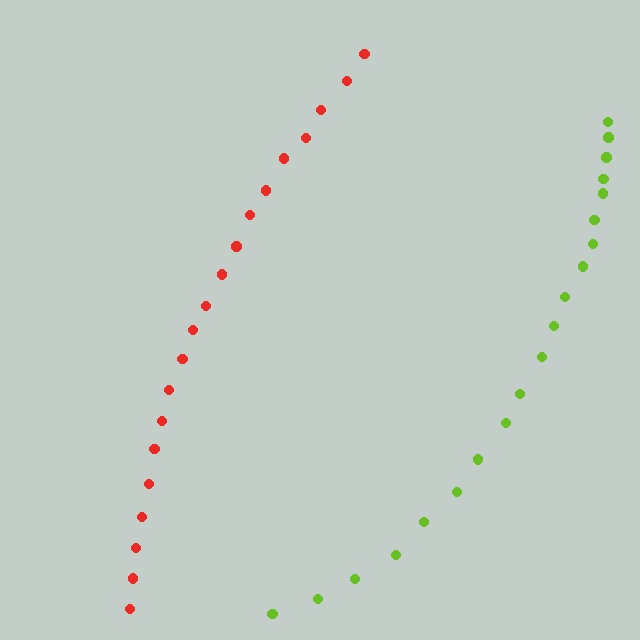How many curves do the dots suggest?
There are 2 distinct paths.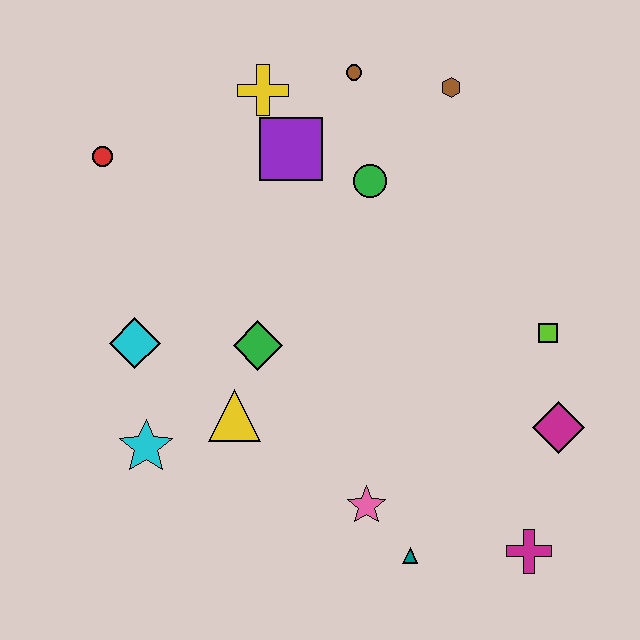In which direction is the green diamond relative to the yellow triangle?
The green diamond is above the yellow triangle.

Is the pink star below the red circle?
Yes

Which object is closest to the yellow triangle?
The green diamond is closest to the yellow triangle.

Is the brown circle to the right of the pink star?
No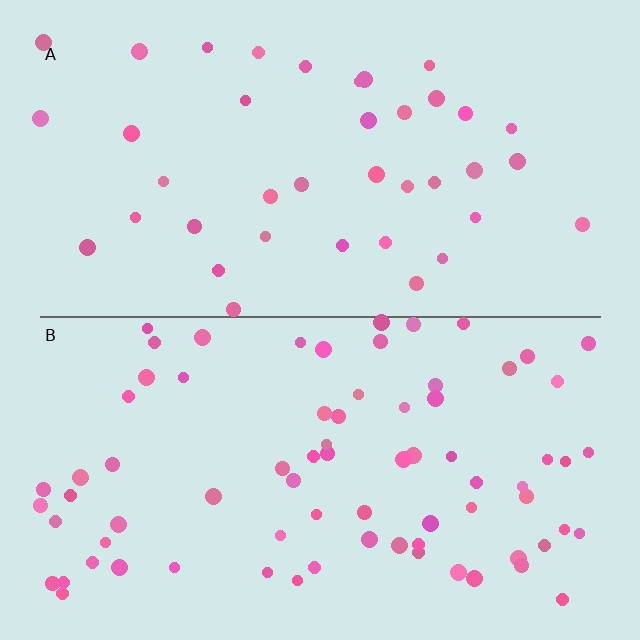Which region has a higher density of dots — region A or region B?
B (the bottom).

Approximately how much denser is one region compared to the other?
Approximately 1.9× — region B over region A.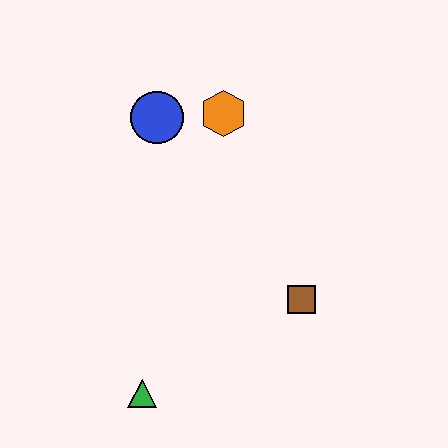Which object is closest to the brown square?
The green triangle is closest to the brown square.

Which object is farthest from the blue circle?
The green triangle is farthest from the blue circle.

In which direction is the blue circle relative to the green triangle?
The blue circle is above the green triangle.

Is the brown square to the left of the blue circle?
No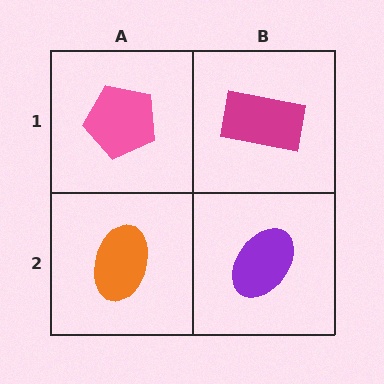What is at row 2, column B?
A purple ellipse.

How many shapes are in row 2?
2 shapes.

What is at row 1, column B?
A magenta rectangle.